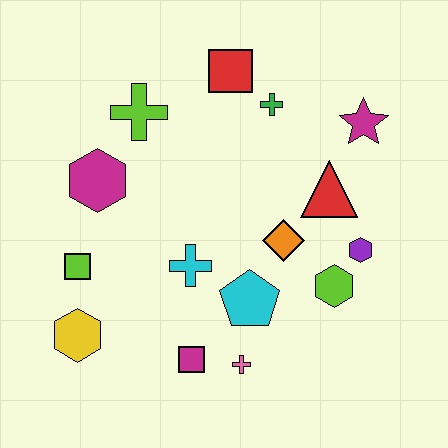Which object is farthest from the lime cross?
The pink cross is farthest from the lime cross.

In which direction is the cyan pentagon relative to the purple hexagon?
The cyan pentagon is to the left of the purple hexagon.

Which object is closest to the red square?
The green cross is closest to the red square.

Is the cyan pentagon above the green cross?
No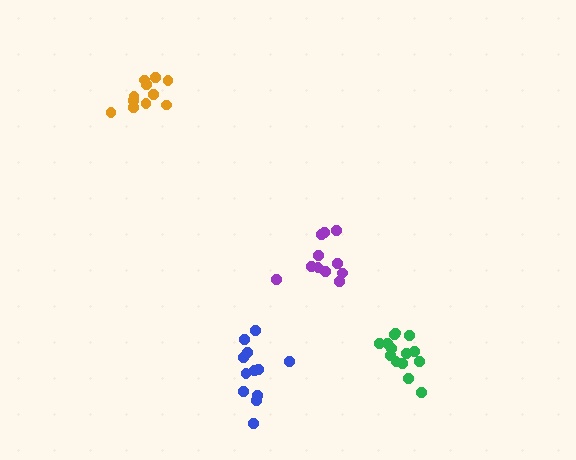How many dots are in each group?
Group 1: 11 dots, Group 2: 11 dots, Group 3: 14 dots, Group 4: 12 dots (48 total).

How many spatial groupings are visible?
There are 4 spatial groupings.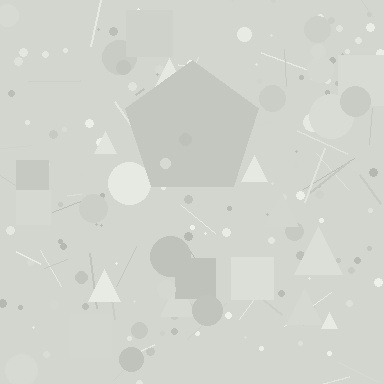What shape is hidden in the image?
A pentagon is hidden in the image.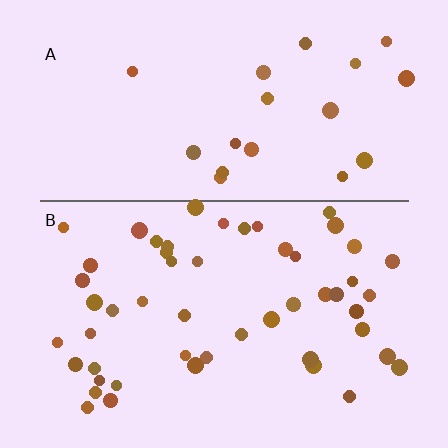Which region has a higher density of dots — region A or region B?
B (the bottom).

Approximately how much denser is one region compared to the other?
Approximately 2.5× — region B over region A.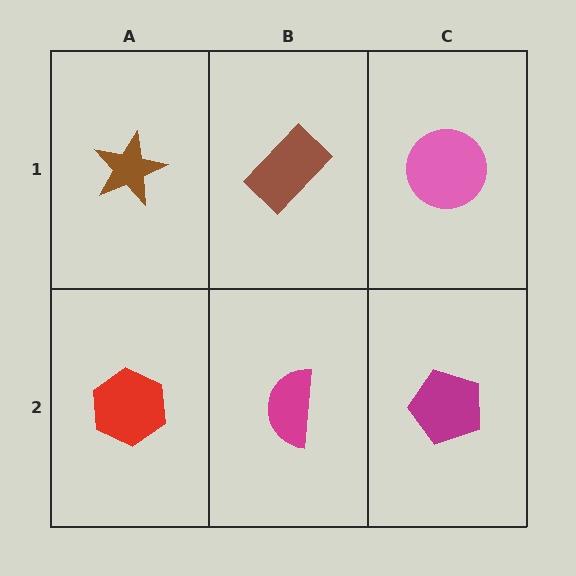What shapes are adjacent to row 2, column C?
A pink circle (row 1, column C), a magenta semicircle (row 2, column B).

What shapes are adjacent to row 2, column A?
A brown star (row 1, column A), a magenta semicircle (row 2, column B).